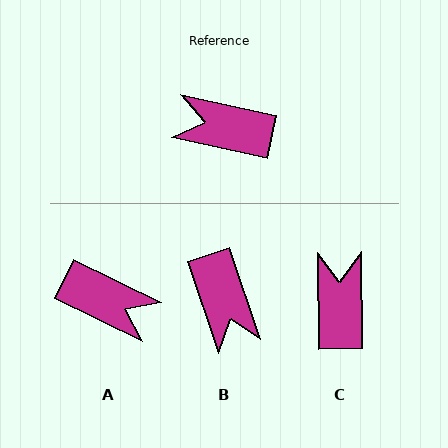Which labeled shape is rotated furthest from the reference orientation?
A, about 166 degrees away.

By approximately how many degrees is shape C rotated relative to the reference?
Approximately 77 degrees clockwise.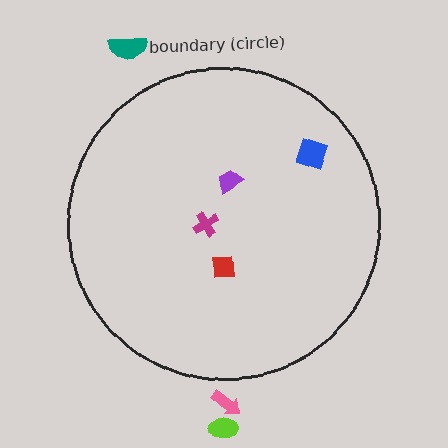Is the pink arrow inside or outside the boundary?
Outside.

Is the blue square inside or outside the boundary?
Inside.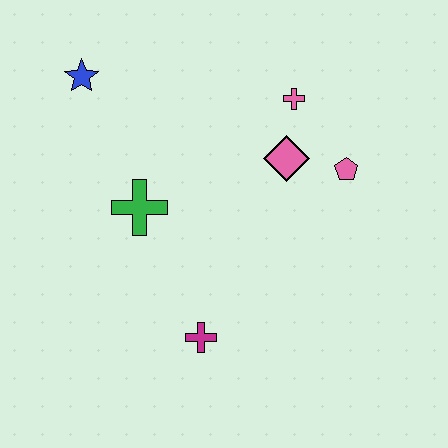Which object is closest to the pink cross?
The pink diamond is closest to the pink cross.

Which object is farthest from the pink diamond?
The blue star is farthest from the pink diamond.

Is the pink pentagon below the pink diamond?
Yes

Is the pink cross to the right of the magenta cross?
Yes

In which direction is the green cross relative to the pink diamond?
The green cross is to the left of the pink diamond.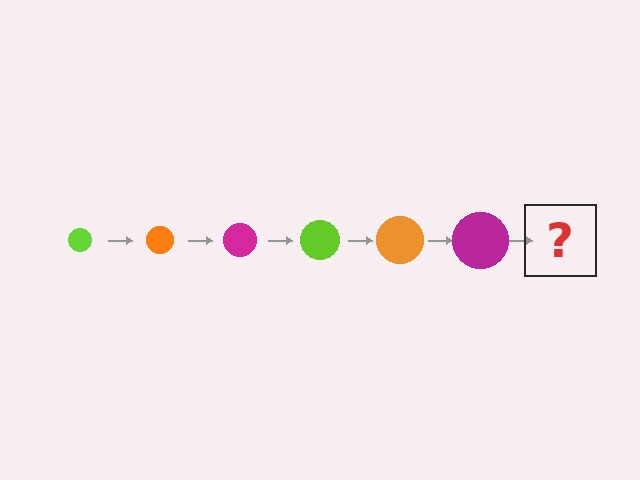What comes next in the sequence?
The next element should be a lime circle, larger than the previous one.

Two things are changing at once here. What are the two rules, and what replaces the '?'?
The two rules are that the circle grows larger each step and the color cycles through lime, orange, and magenta. The '?' should be a lime circle, larger than the previous one.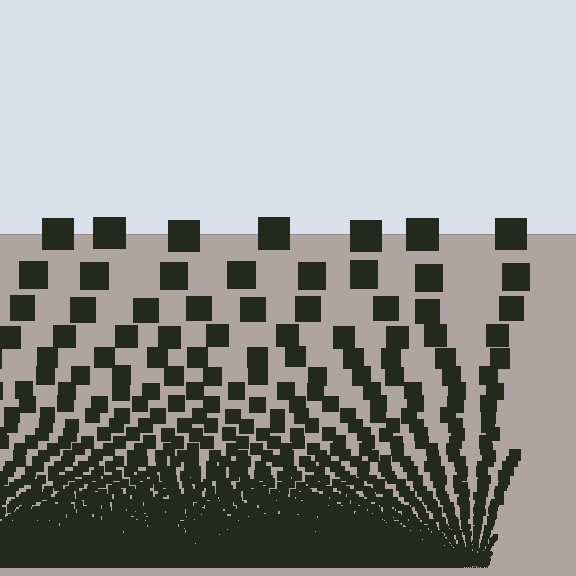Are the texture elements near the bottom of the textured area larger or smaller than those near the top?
Smaller. The gradient is inverted — elements near the bottom are smaller and denser.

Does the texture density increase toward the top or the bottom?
Density increases toward the bottom.